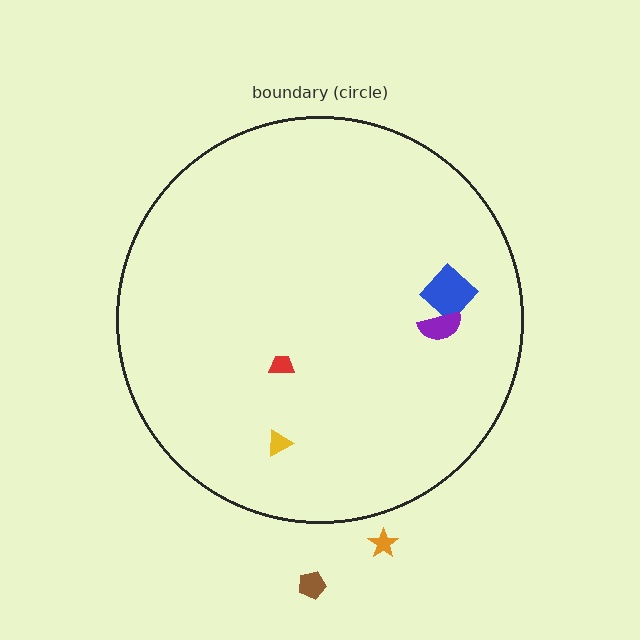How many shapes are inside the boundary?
4 inside, 2 outside.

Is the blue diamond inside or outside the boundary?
Inside.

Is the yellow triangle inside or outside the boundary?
Inside.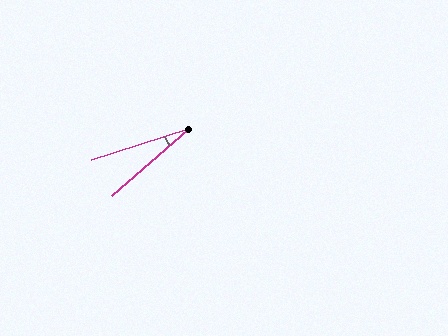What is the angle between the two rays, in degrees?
Approximately 23 degrees.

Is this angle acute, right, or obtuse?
It is acute.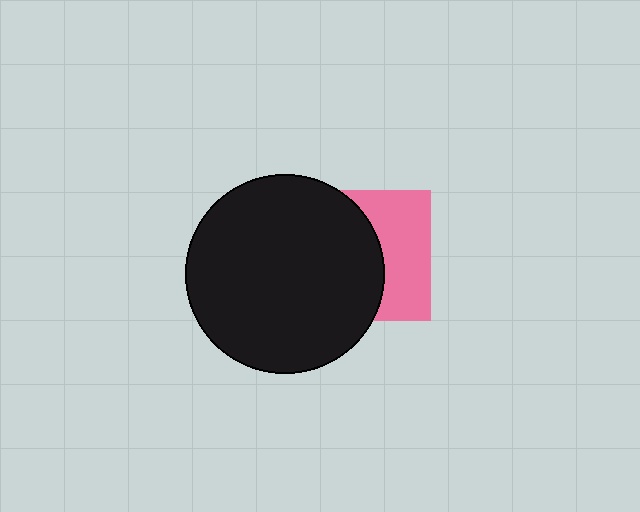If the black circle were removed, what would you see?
You would see the complete pink square.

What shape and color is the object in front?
The object in front is a black circle.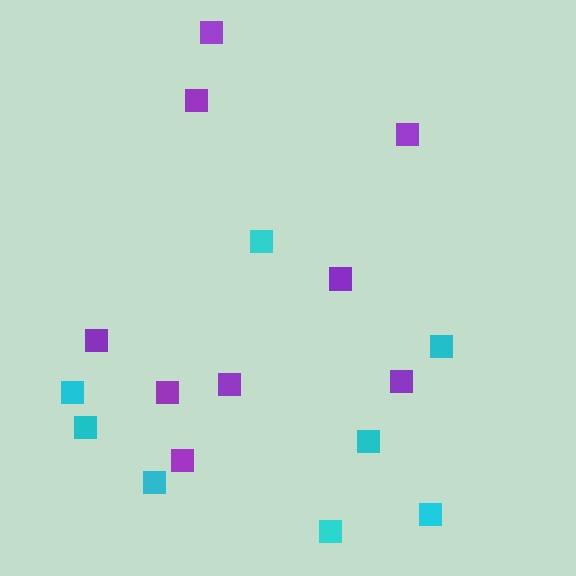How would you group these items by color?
There are 2 groups: one group of purple squares (9) and one group of cyan squares (8).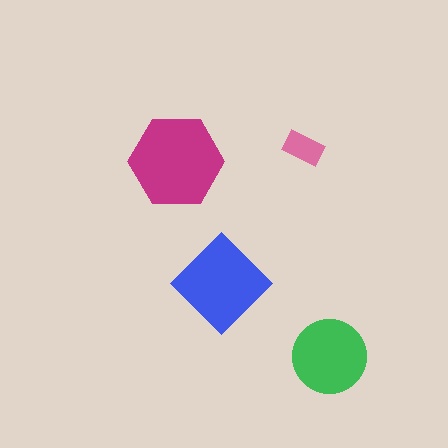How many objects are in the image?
There are 4 objects in the image.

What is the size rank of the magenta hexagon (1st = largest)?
1st.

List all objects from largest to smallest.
The magenta hexagon, the blue diamond, the green circle, the pink rectangle.